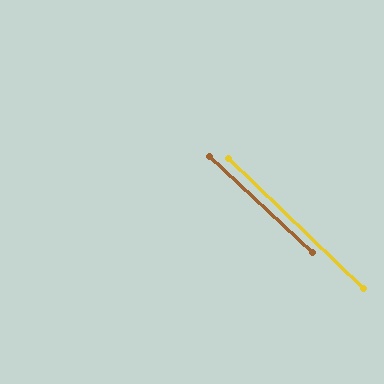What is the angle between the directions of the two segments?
Approximately 1 degree.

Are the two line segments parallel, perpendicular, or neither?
Parallel — their directions differ by only 0.6°.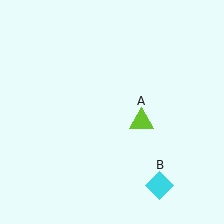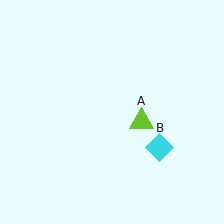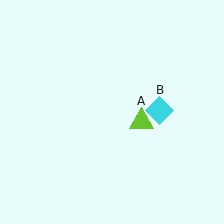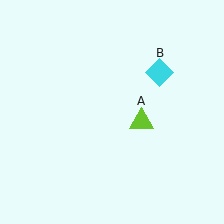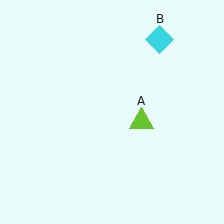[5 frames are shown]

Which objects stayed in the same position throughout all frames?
Lime triangle (object A) remained stationary.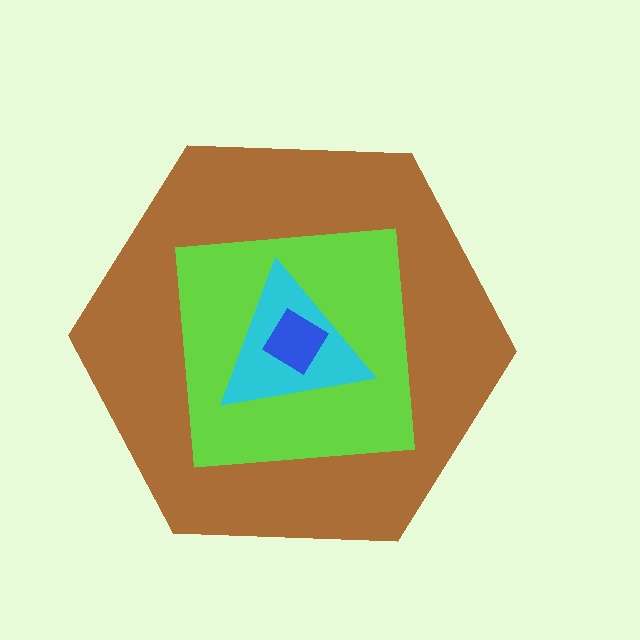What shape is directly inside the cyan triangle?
The blue diamond.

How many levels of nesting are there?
4.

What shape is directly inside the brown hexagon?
The lime square.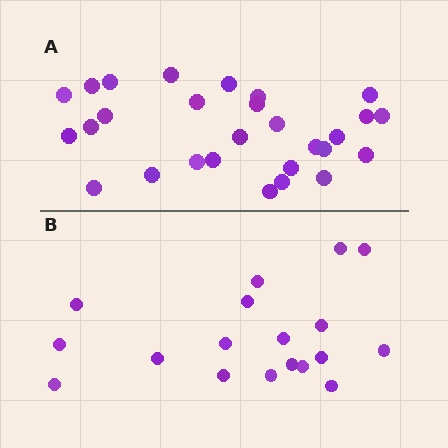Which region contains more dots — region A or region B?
Region A (the top region) has more dots.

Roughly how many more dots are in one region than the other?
Region A has roughly 10 or so more dots than region B.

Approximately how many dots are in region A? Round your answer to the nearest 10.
About 30 dots. (The exact count is 28, which rounds to 30.)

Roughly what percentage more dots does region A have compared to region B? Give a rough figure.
About 55% more.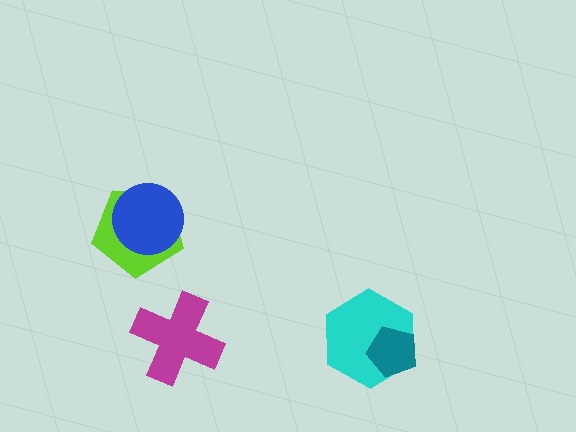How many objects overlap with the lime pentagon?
1 object overlaps with the lime pentagon.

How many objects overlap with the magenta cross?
0 objects overlap with the magenta cross.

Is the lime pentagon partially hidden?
Yes, it is partially covered by another shape.